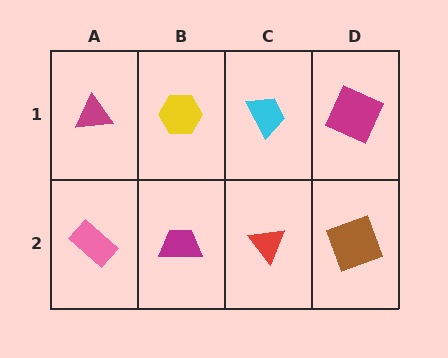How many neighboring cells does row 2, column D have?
2.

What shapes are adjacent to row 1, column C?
A red triangle (row 2, column C), a yellow hexagon (row 1, column B), a magenta square (row 1, column D).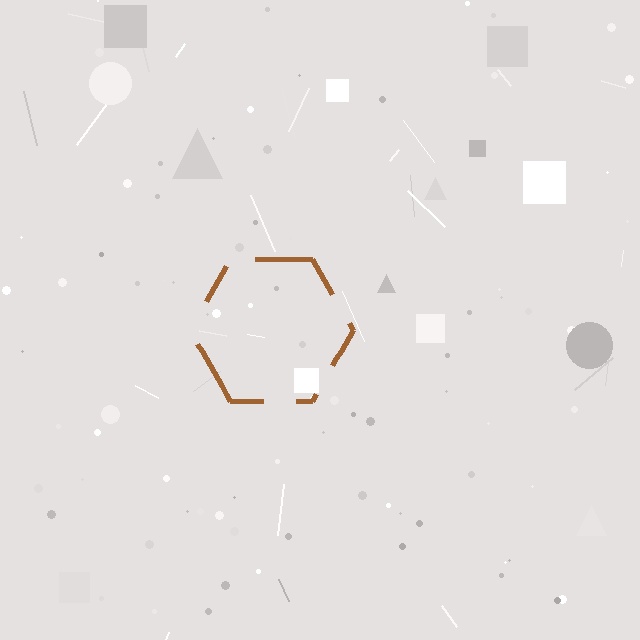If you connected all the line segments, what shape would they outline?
They would outline a hexagon.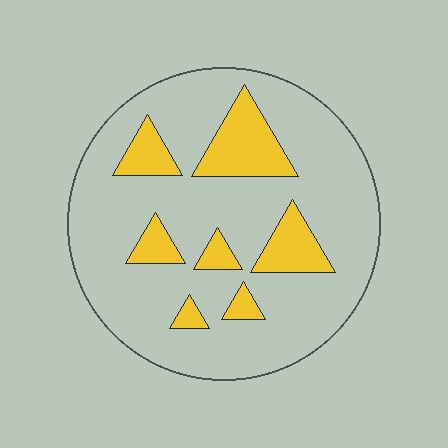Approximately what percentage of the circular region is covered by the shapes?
Approximately 20%.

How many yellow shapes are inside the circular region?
7.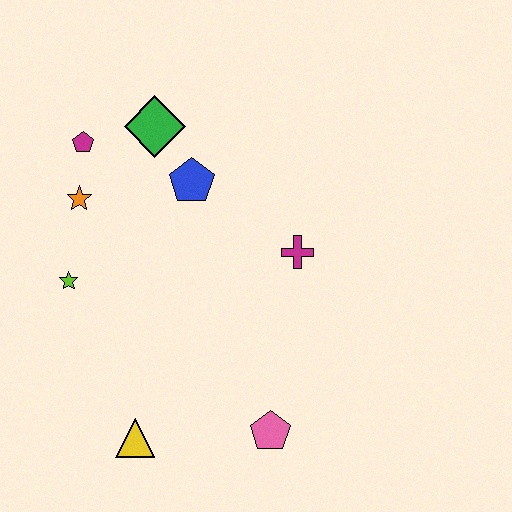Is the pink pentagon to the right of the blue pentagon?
Yes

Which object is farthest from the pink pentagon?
The magenta pentagon is farthest from the pink pentagon.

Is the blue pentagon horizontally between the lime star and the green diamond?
No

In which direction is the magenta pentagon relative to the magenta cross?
The magenta pentagon is to the left of the magenta cross.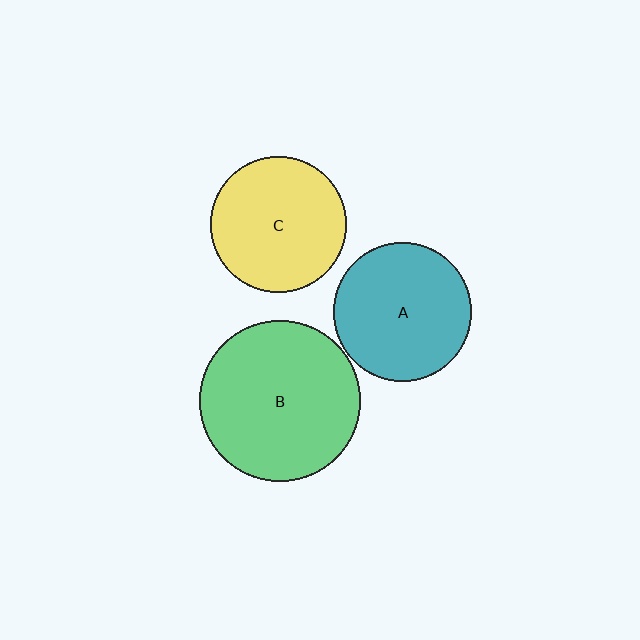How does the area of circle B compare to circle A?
Approximately 1.4 times.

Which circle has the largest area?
Circle B (green).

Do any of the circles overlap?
No, none of the circles overlap.